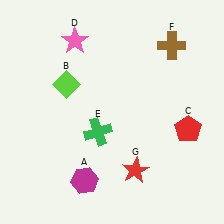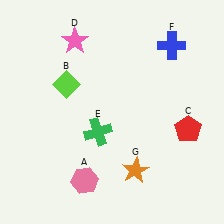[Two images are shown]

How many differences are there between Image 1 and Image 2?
There are 3 differences between the two images.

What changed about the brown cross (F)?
In Image 1, F is brown. In Image 2, it changed to blue.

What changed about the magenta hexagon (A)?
In Image 1, A is magenta. In Image 2, it changed to pink.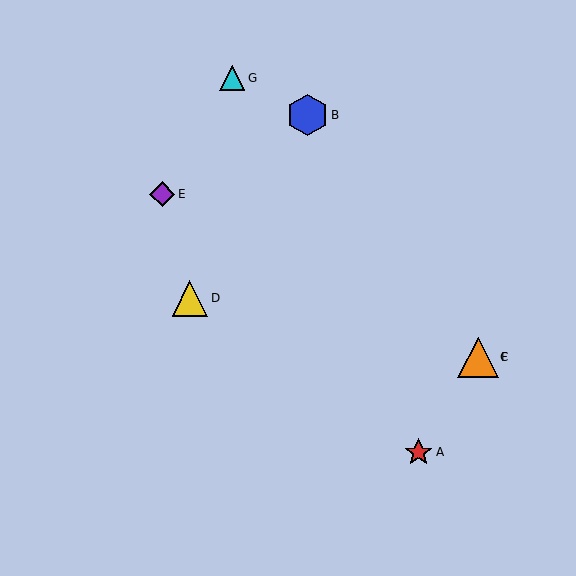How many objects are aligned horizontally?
2 objects (C, F) are aligned horizontally.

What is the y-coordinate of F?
Object F is at y≈357.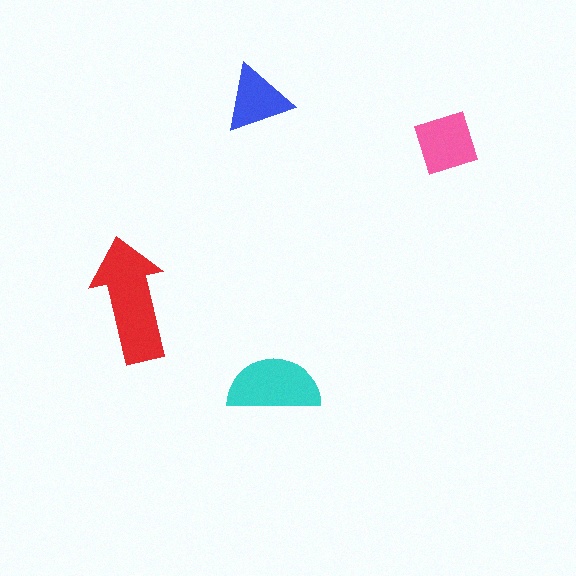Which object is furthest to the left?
The red arrow is leftmost.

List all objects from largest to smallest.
The red arrow, the cyan semicircle, the pink diamond, the blue triangle.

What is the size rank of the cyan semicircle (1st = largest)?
2nd.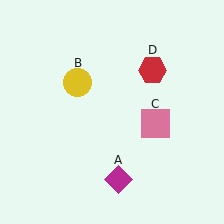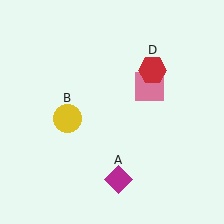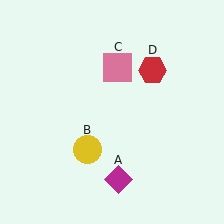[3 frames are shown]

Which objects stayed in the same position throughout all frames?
Magenta diamond (object A) and red hexagon (object D) remained stationary.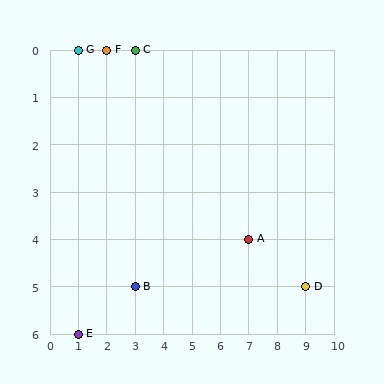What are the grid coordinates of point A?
Point A is at grid coordinates (7, 4).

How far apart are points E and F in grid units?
Points E and F are 1 column and 6 rows apart (about 6.1 grid units diagonally).